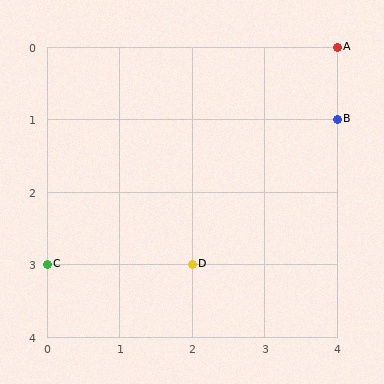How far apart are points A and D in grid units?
Points A and D are 2 columns and 3 rows apart (about 3.6 grid units diagonally).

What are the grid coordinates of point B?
Point B is at grid coordinates (4, 1).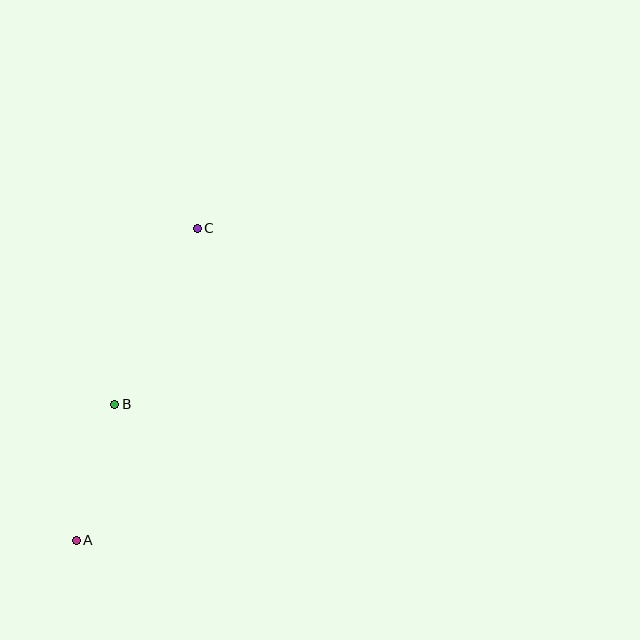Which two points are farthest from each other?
Points A and C are farthest from each other.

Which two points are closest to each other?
Points A and B are closest to each other.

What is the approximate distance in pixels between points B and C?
The distance between B and C is approximately 194 pixels.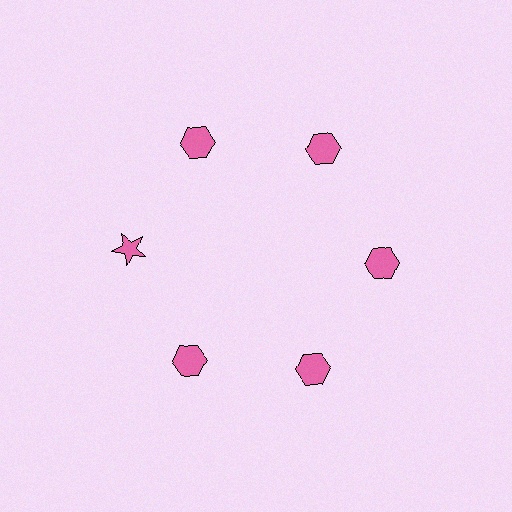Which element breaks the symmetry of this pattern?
The pink star at roughly the 9 o'clock position breaks the symmetry. All other shapes are pink hexagons.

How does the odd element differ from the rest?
It has a different shape: star instead of hexagon.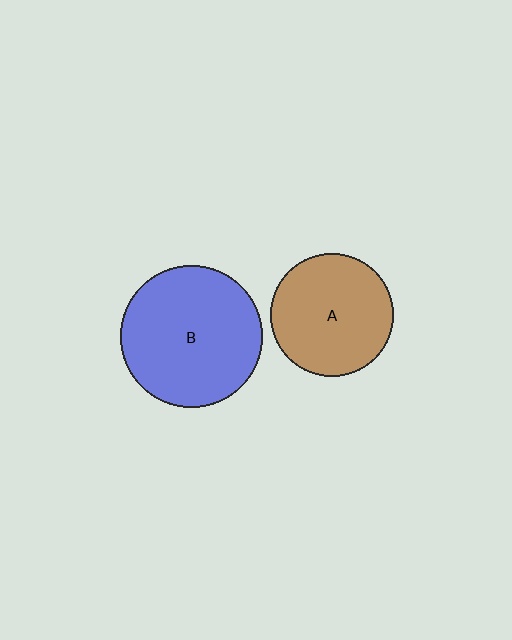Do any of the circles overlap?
No, none of the circles overlap.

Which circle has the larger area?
Circle B (blue).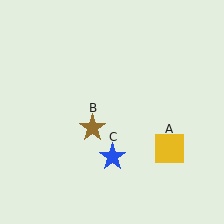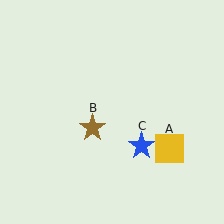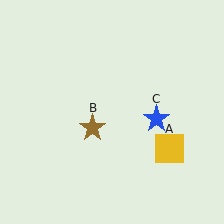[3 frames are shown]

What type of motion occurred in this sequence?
The blue star (object C) rotated counterclockwise around the center of the scene.